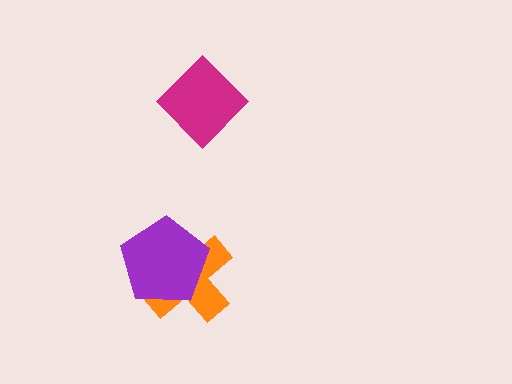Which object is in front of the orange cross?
The purple pentagon is in front of the orange cross.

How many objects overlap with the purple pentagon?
1 object overlaps with the purple pentagon.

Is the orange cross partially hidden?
Yes, it is partially covered by another shape.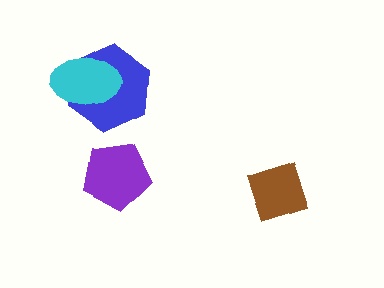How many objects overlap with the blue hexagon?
1 object overlaps with the blue hexagon.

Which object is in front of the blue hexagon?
The cyan ellipse is in front of the blue hexagon.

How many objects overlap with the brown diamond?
0 objects overlap with the brown diamond.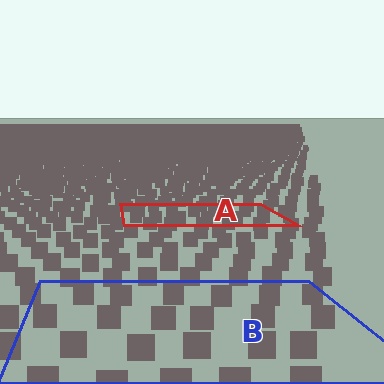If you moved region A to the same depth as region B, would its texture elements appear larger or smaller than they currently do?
They would appear larger. At a closer depth, the same texture elements are projected at a bigger on-screen size.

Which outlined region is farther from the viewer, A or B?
Region A is farther from the viewer — the texture elements inside it appear smaller and more densely packed.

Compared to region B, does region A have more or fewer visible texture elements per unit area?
Region A has more texture elements per unit area — they are packed more densely because it is farther away.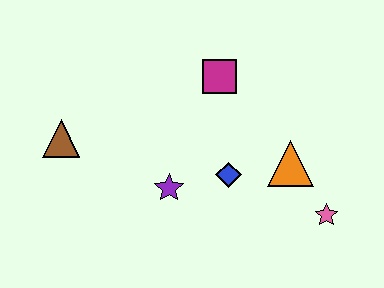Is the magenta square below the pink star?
No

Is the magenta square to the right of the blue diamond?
No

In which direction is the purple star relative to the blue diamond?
The purple star is to the left of the blue diamond.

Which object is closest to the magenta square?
The blue diamond is closest to the magenta square.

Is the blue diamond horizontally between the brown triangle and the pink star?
Yes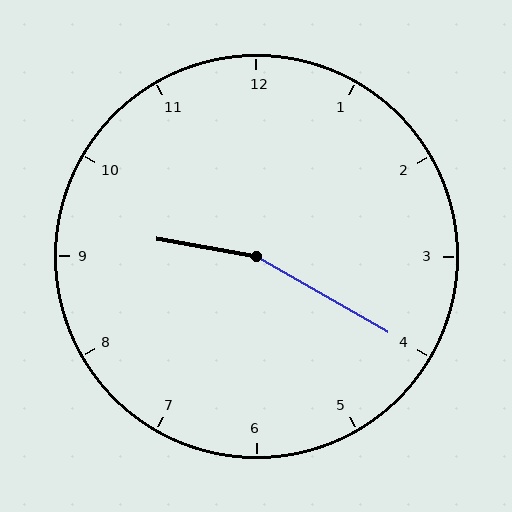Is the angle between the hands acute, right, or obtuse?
It is obtuse.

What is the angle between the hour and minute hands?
Approximately 160 degrees.